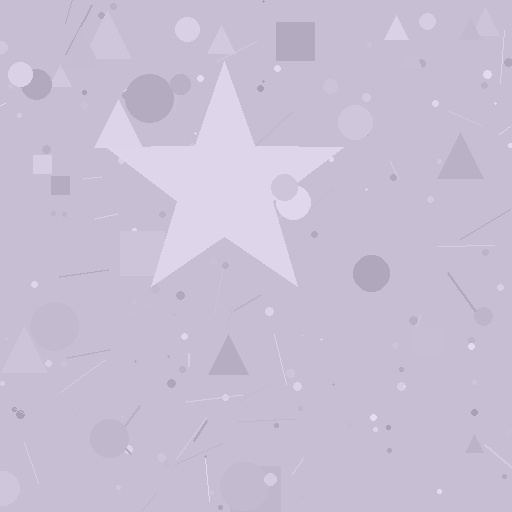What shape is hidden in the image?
A star is hidden in the image.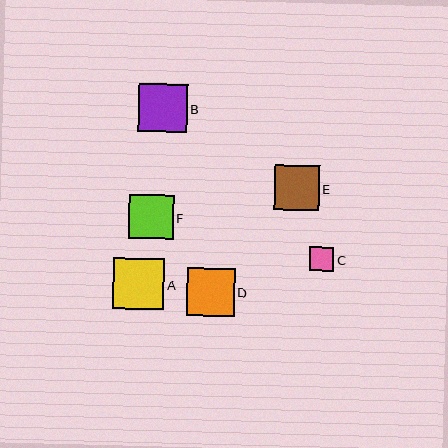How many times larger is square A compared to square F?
Square A is approximately 1.2 times the size of square F.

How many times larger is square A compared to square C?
Square A is approximately 2.1 times the size of square C.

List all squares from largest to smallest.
From largest to smallest: A, B, D, E, F, C.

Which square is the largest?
Square A is the largest with a size of approximately 52 pixels.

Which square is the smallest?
Square C is the smallest with a size of approximately 24 pixels.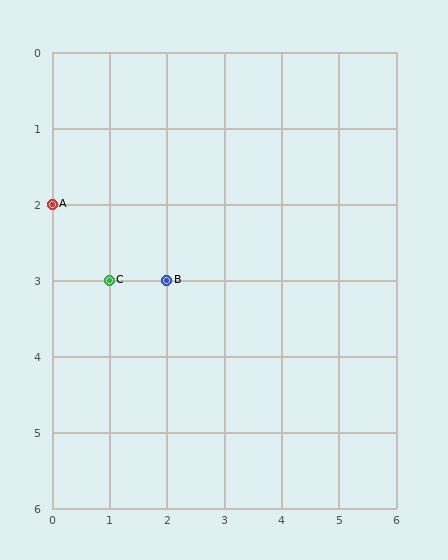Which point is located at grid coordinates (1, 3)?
Point C is at (1, 3).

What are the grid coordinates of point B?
Point B is at grid coordinates (2, 3).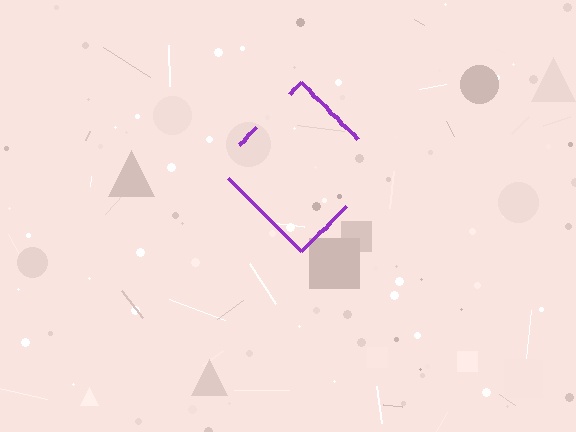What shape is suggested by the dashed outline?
The dashed outline suggests a diamond.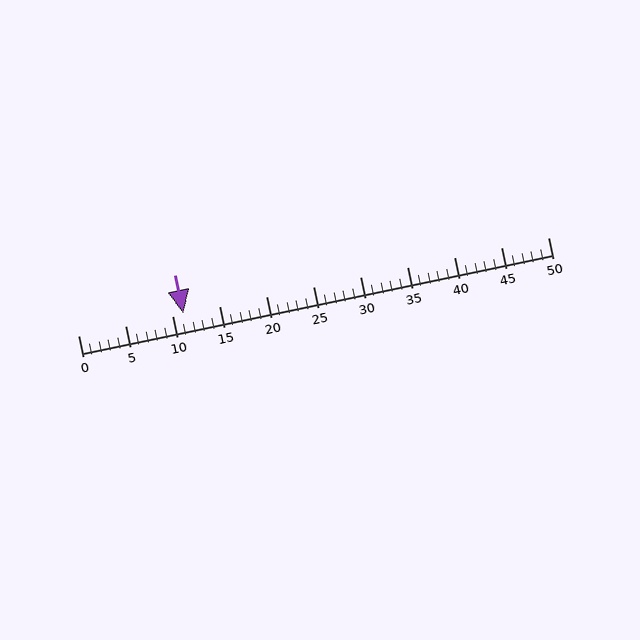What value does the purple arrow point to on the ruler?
The purple arrow points to approximately 11.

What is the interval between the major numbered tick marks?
The major tick marks are spaced 5 units apart.